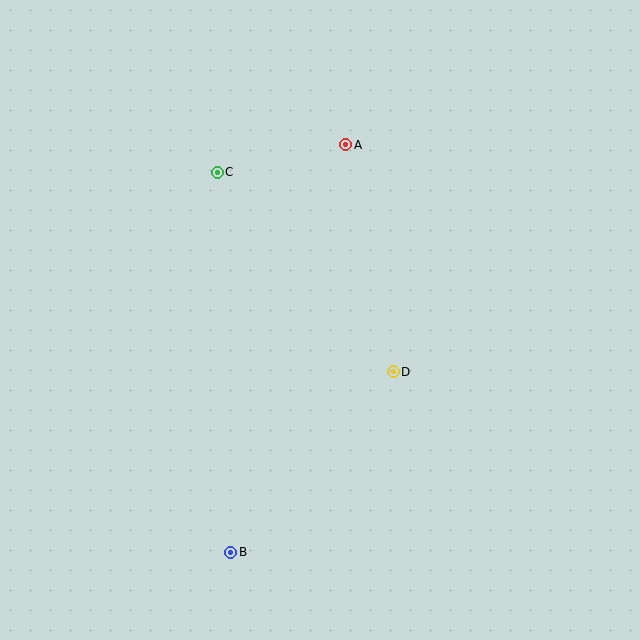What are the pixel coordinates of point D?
Point D is at (393, 372).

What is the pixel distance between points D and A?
The distance between D and A is 232 pixels.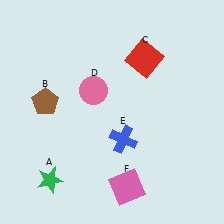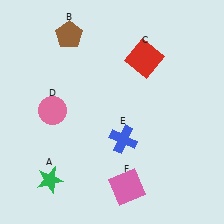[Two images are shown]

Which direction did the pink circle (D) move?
The pink circle (D) moved left.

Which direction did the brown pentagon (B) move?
The brown pentagon (B) moved up.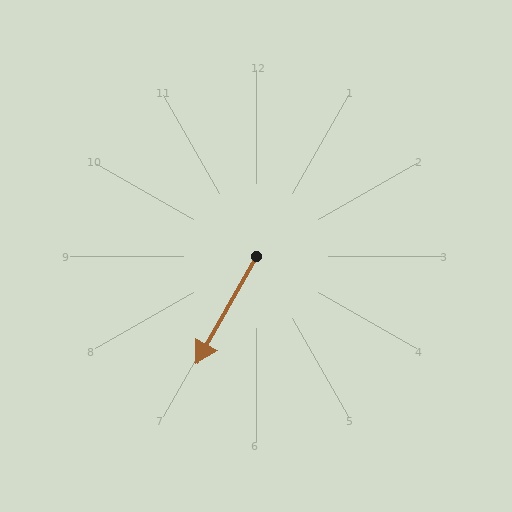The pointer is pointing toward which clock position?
Roughly 7 o'clock.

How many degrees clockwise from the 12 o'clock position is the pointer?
Approximately 209 degrees.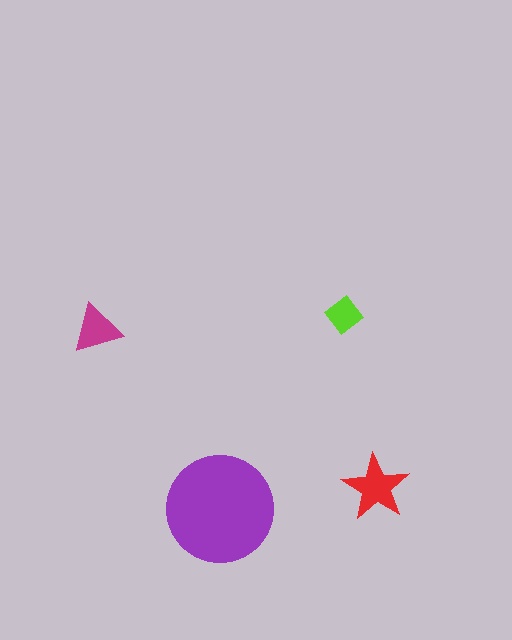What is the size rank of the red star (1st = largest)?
2nd.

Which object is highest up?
The lime diamond is topmost.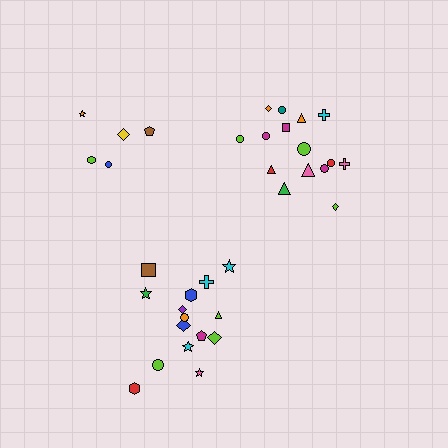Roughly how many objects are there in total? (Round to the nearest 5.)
Roughly 35 objects in total.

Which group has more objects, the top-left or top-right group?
The top-right group.